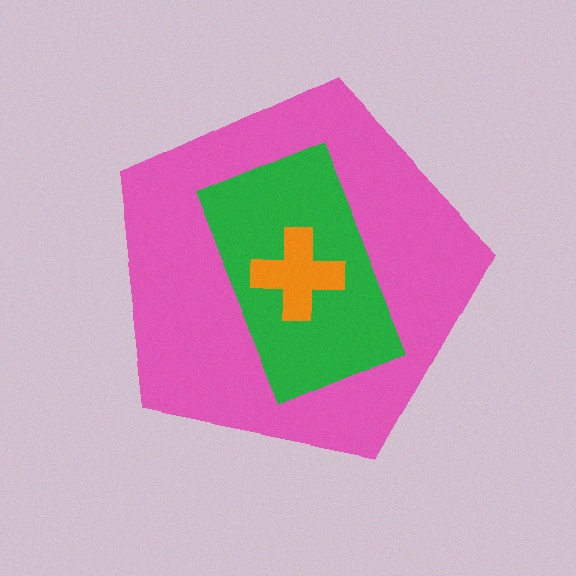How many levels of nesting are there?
3.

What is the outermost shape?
The pink pentagon.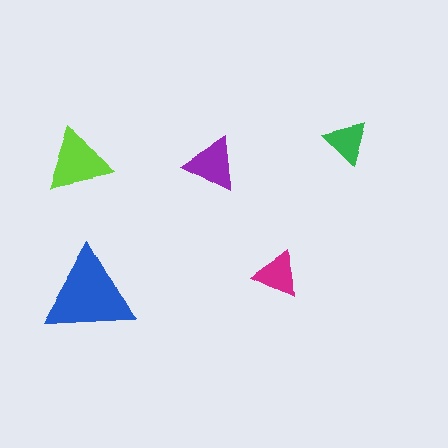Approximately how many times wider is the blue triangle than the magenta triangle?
About 2 times wider.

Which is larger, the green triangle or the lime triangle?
The lime one.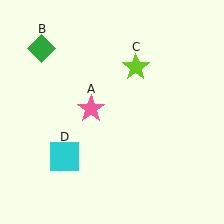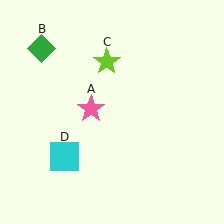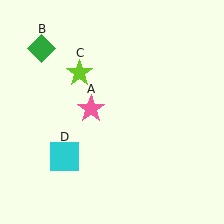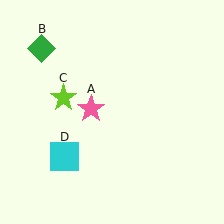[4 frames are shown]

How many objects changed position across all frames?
1 object changed position: lime star (object C).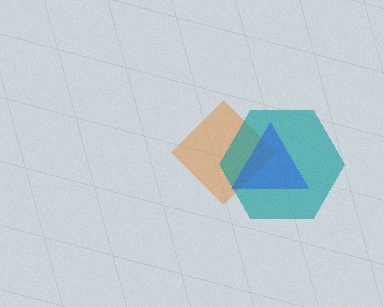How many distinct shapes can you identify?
There are 3 distinct shapes: an orange diamond, a teal hexagon, a blue triangle.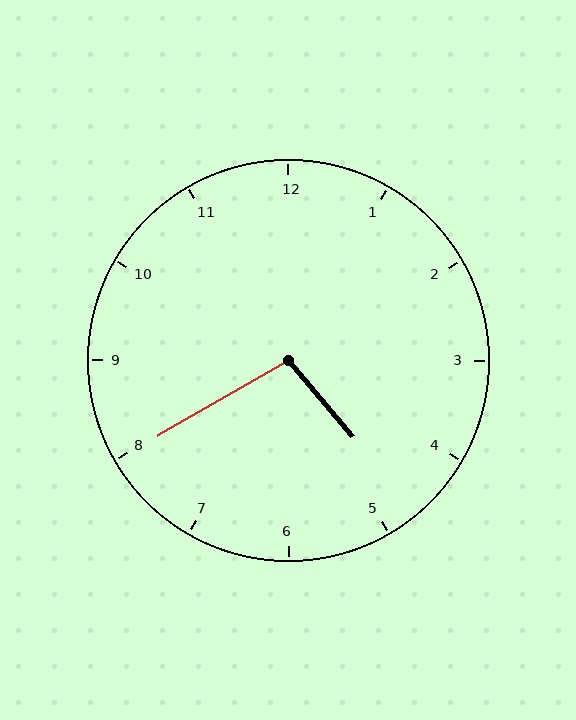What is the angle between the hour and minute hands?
Approximately 100 degrees.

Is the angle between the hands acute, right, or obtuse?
It is obtuse.